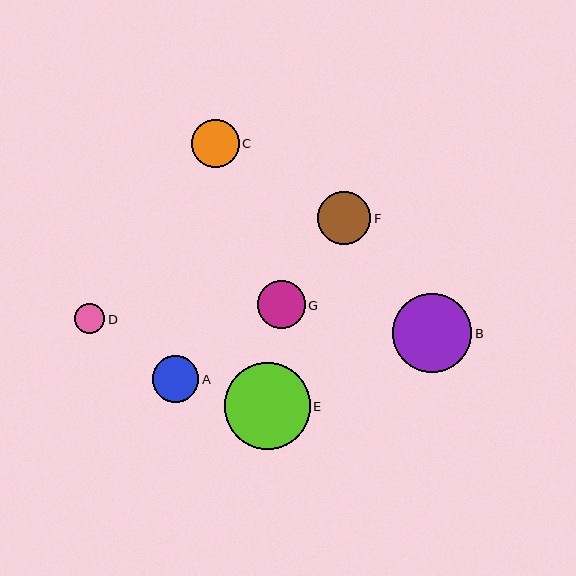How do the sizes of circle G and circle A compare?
Circle G and circle A are approximately the same size.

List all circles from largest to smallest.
From largest to smallest: E, B, F, C, G, A, D.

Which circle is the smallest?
Circle D is the smallest with a size of approximately 30 pixels.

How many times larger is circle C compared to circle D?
Circle C is approximately 1.6 times the size of circle D.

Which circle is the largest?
Circle E is the largest with a size of approximately 86 pixels.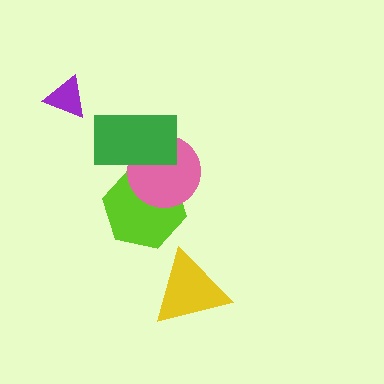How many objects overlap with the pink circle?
2 objects overlap with the pink circle.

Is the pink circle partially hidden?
Yes, it is partially covered by another shape.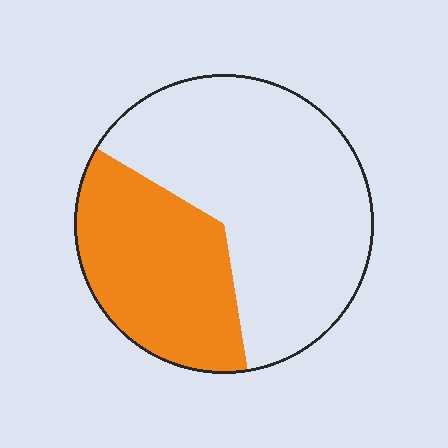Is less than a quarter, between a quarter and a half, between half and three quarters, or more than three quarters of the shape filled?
Between a quarter and a half.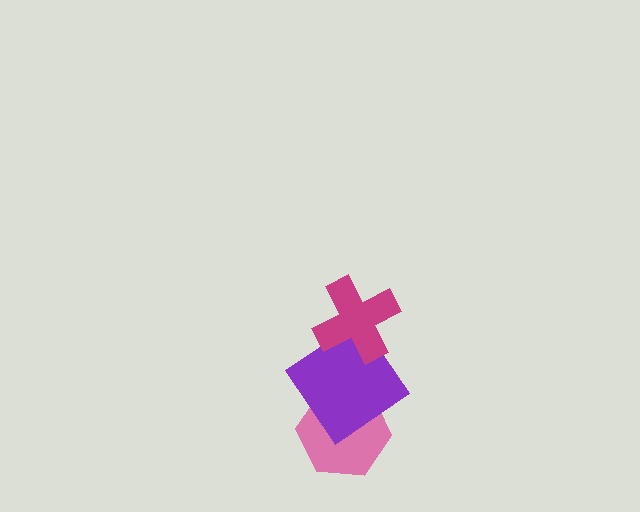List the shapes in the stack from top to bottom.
From top to bottom: the magenta cross, the purple diamond, the pink hexagon.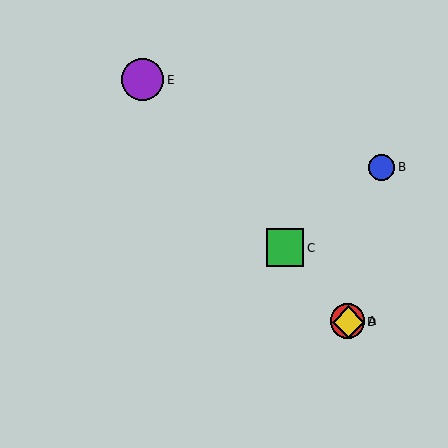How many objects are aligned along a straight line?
4 objects (A, C, D, E) are aligned along a straight line.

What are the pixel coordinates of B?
Object B is at (382, 167).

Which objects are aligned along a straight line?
Objects A, C, D, E are aligned along a straight line.